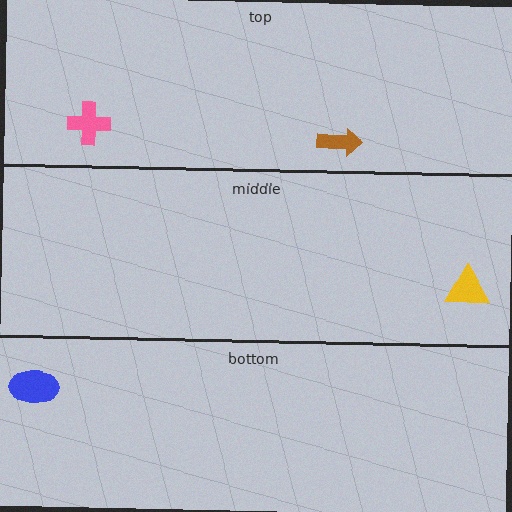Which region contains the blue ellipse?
The bottom region.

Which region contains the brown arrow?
The top region.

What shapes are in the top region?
The pink cross, the brown arrow.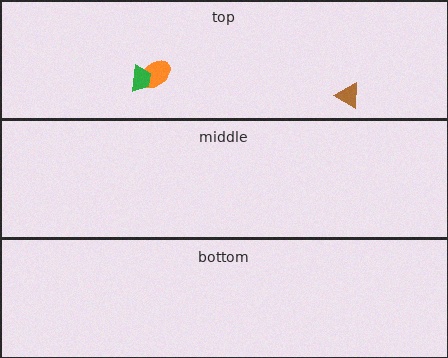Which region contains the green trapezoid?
The top region.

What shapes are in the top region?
The orange ellipse, the brown triangle, the green trapezoid.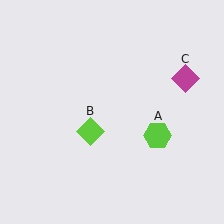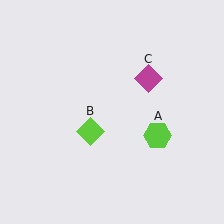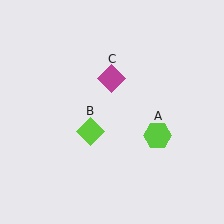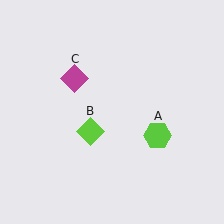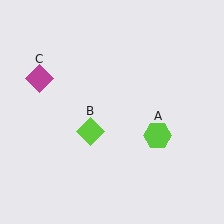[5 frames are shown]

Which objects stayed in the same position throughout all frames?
Lime hexagon (object A) and lime diamond (object B) remained stationary.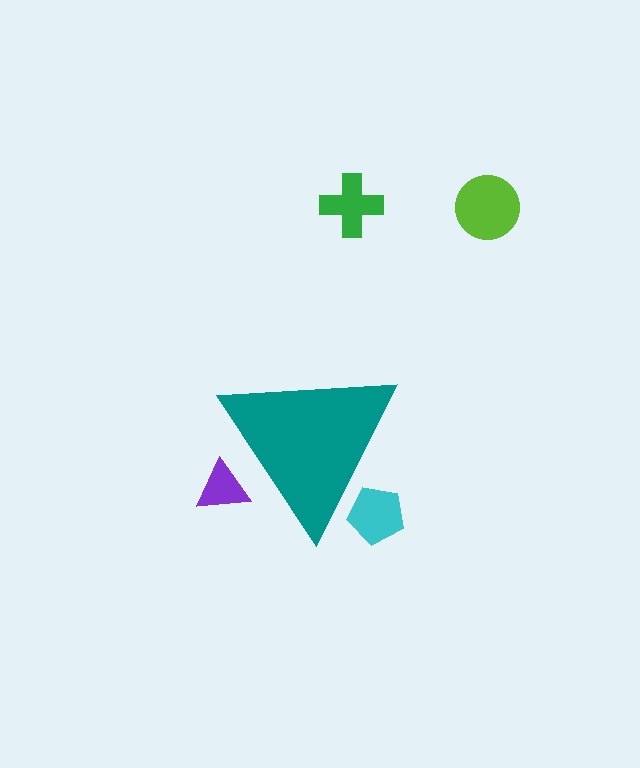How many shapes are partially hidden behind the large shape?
2 shapes are partially hidden.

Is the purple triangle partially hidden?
Yes, the purple triangle is partially hidden behind the teal triangle.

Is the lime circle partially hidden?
No, the lime circle is fully visible.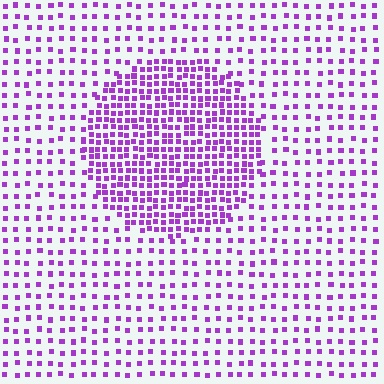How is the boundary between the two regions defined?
The boundary is defined by a change in element density (approximately 2.4x ratio). All elements are the same color, size, and shape.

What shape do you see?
I see a circle.